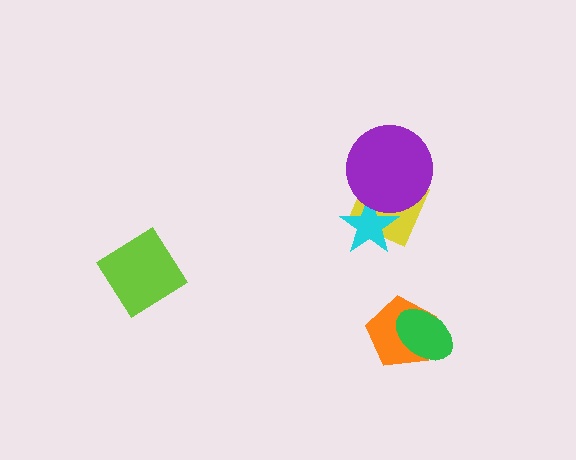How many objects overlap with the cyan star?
2 objects overlap with the cyan star.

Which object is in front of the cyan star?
The purple circle is in front of the cyan star.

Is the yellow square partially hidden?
Yes, it is partially covered by another shape.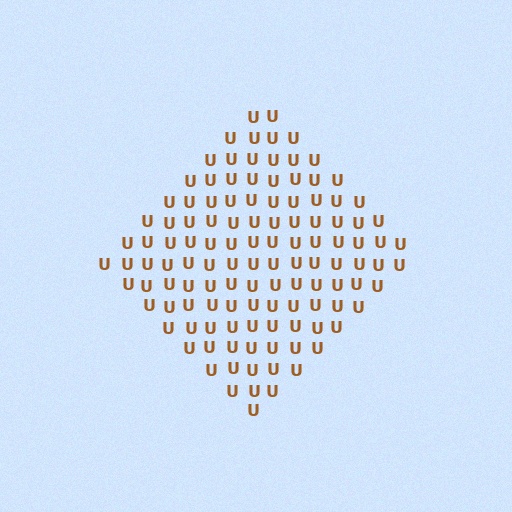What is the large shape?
The large shape is a diamond.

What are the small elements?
The small elements are letter U's.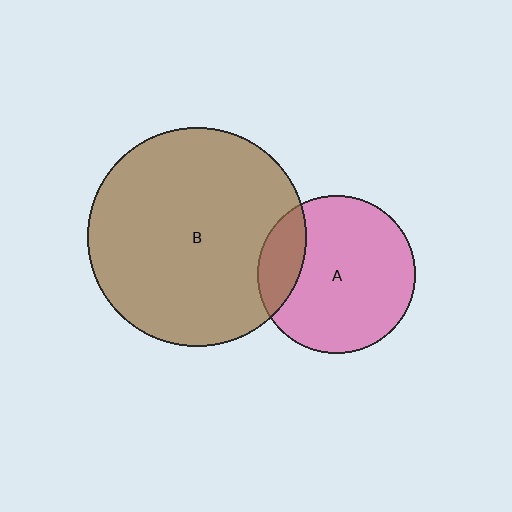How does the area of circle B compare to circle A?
Approximately 1.9 times.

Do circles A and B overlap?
Yes.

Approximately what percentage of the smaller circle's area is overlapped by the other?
Approximately 20%.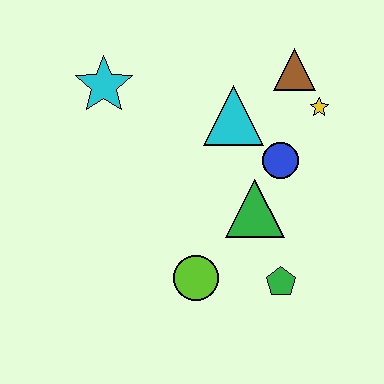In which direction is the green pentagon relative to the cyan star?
The green pentagon is below the cyan star.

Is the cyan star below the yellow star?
No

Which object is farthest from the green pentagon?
The cyan star is farthest from the green pentagon.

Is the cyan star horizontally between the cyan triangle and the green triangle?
No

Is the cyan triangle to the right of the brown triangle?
No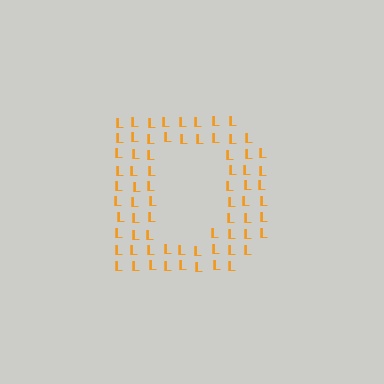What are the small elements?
The small elements are letter L's.